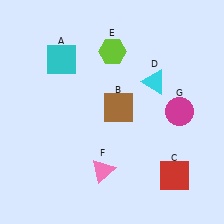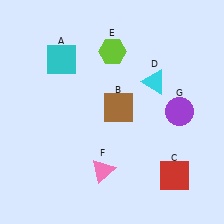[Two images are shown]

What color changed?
The circle (G) changed from magenta in Image 1 to purple in Image 2.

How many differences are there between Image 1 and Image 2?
There is 1 difference between the two images.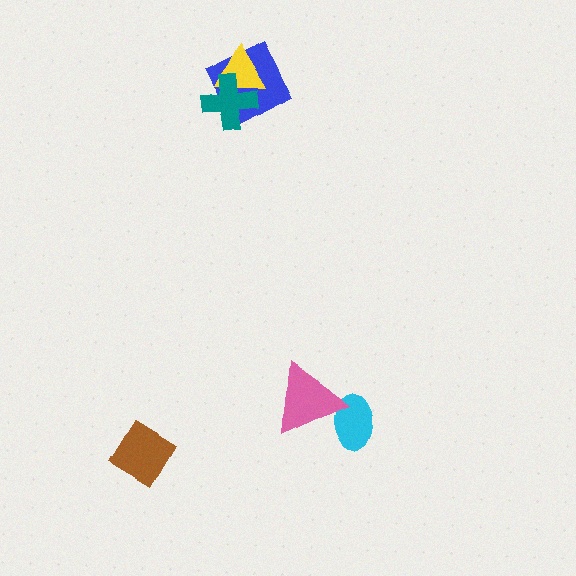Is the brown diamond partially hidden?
No, no other shape covers it.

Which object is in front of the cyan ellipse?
The pink triangle is in front of the cyan ellipse.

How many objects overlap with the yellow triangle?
2 objects overlap with the yellow triangle.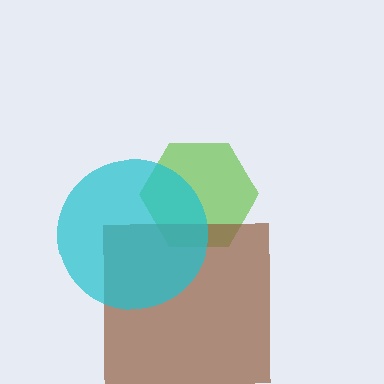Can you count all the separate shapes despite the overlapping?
Yes, there are 3 separate shapes.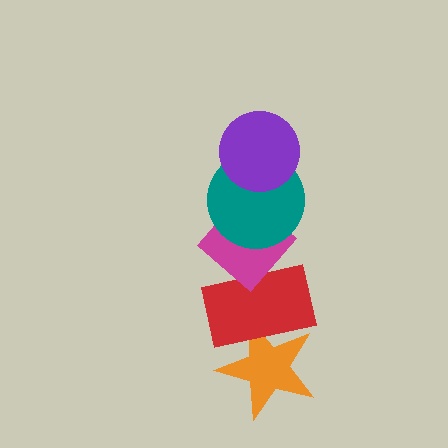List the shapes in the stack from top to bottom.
From top to bottom: the purple circle, the teal circle, the magenta diamond, the red rectangle, the orange star.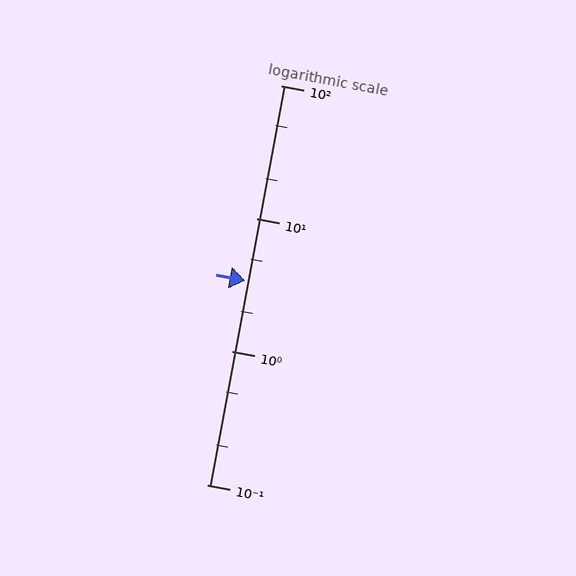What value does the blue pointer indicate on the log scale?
The pointer indicates approximately 3.4.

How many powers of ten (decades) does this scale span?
The scale spans 3 decades, from 0.1 to 100.